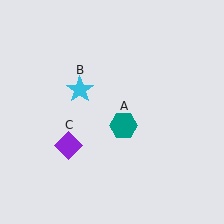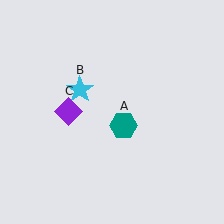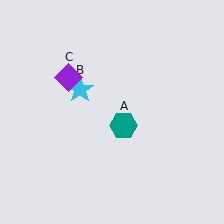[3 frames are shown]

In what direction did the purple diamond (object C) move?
The purple diamond (object C) moved up.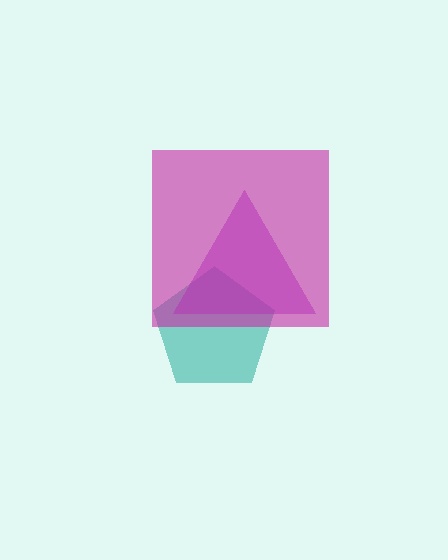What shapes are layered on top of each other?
The layered shapes are: a teal pentagon, a purple triangle, a magenta square.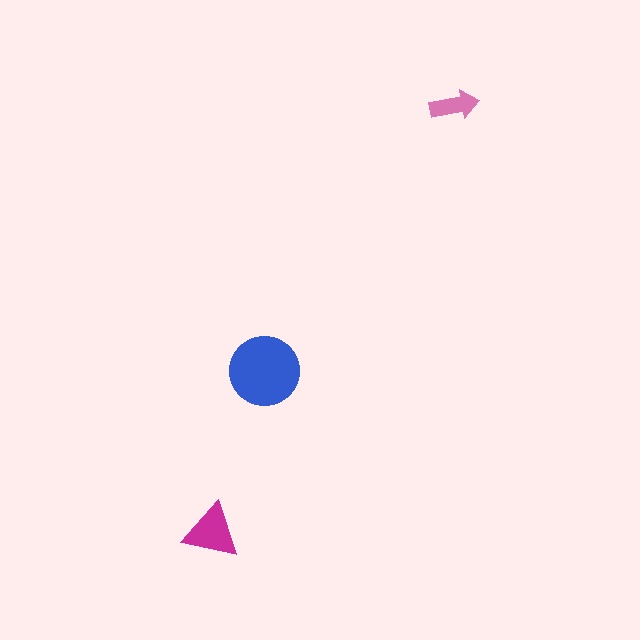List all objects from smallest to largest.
The pink arrow, the magenta triangle, the blue circle.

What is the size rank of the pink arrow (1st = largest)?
3rd.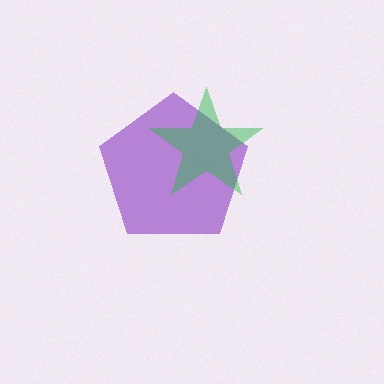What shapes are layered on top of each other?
The layered shapes are: a purple pentagon, a green star.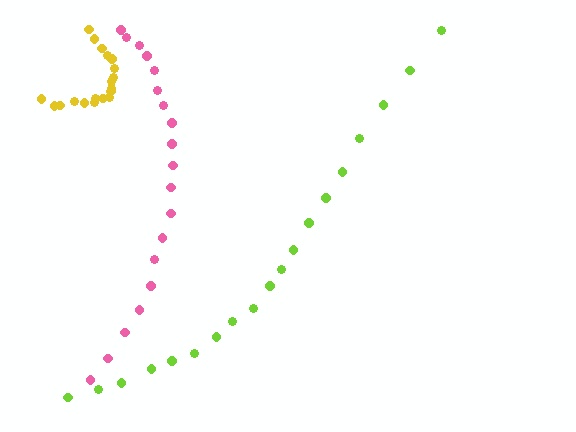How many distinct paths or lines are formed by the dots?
There are 3 distinct paths.